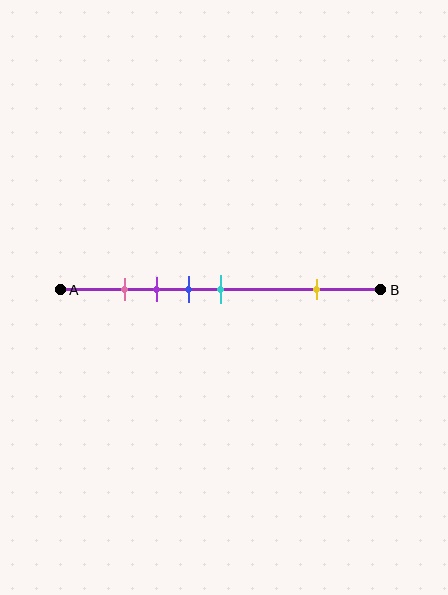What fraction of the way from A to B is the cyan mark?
The cyan mark is approximately 50% (0.5) of the way from A to B.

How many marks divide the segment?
There are 5 marks dividing the segment.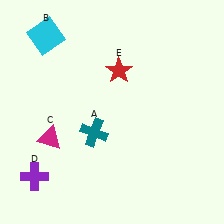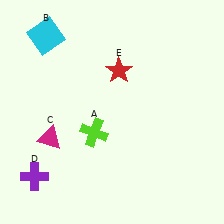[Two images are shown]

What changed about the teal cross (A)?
In Image 1, A is teal. In Image 2, it changed to lime.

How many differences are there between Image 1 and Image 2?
There is 1 difference between the two images.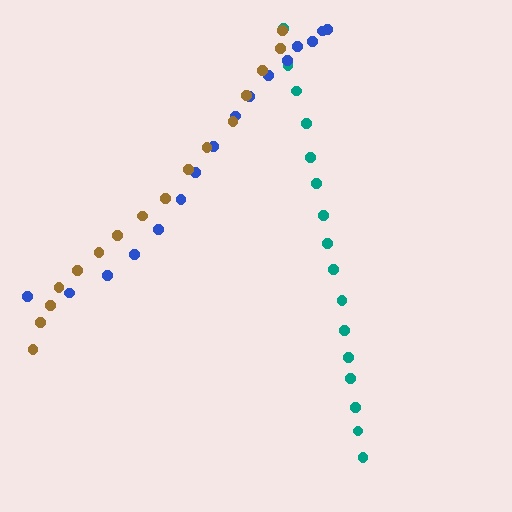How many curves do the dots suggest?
There are 3 distinct paths.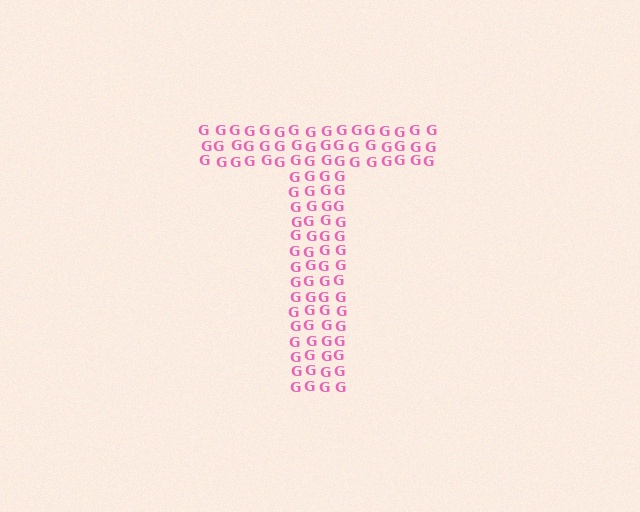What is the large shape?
The large shape is the letter T.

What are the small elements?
The small elements are letter G's.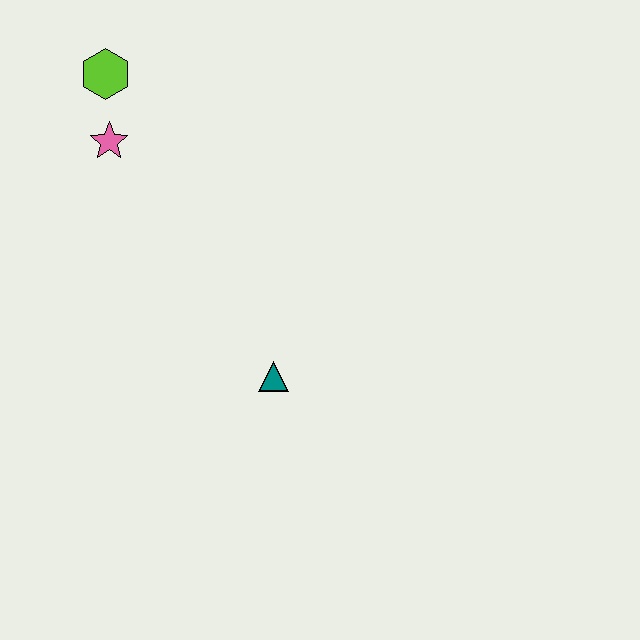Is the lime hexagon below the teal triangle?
No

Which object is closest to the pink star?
The lime hexagon is closest to the pink star.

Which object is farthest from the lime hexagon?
The teal triangle is farthest from the lime hexagon.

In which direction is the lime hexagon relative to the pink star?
The lime hexagon is above the pink star.